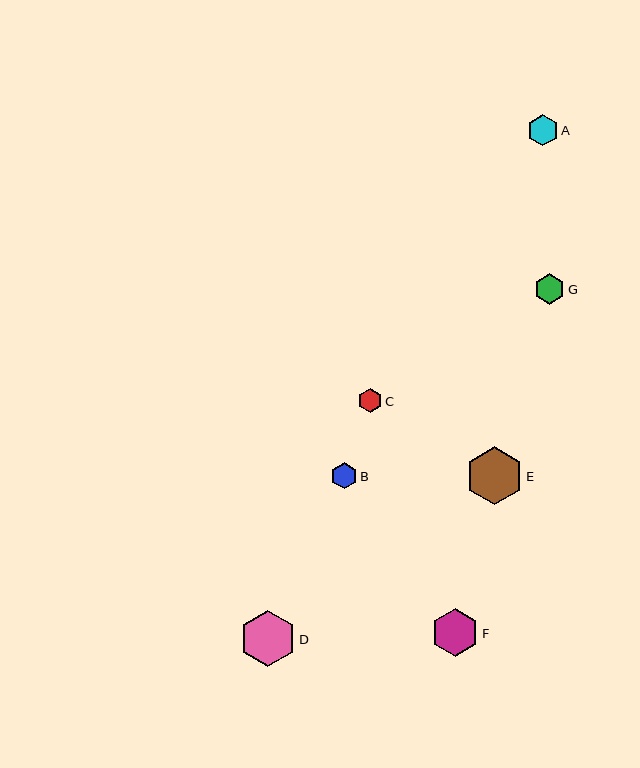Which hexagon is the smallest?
Hexagon C is the smallest with a size of approximately 24 pixels.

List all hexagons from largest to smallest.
From largest to smallest: E, D, F, A, G, B, C.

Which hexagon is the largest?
Hexagon E is the largest with a size of approximately 58 pixels.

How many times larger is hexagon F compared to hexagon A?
Hexagon F is approximately 1.6 times the size of hexagon A.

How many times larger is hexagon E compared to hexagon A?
Hexagon E is approximately 1.9 times the size of hexagon A.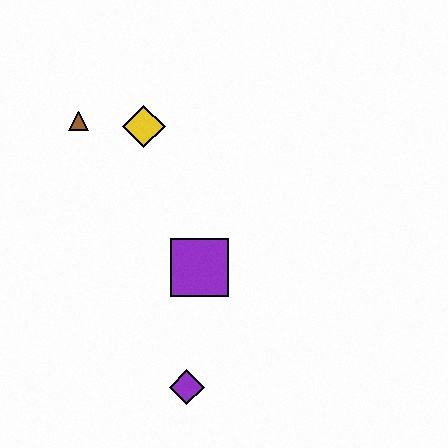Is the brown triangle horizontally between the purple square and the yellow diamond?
No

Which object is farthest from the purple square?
The brown triangle is farthest from the purple square.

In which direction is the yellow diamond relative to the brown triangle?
The yellow diamond is to the right of the brown triangle.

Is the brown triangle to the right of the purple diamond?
No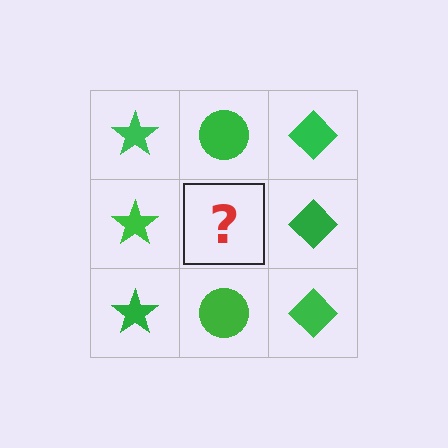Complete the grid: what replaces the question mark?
The question mark should be replaced with a green circle.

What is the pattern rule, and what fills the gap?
The rule is that each column has a consistent shape. The gap should be filled with a green circle.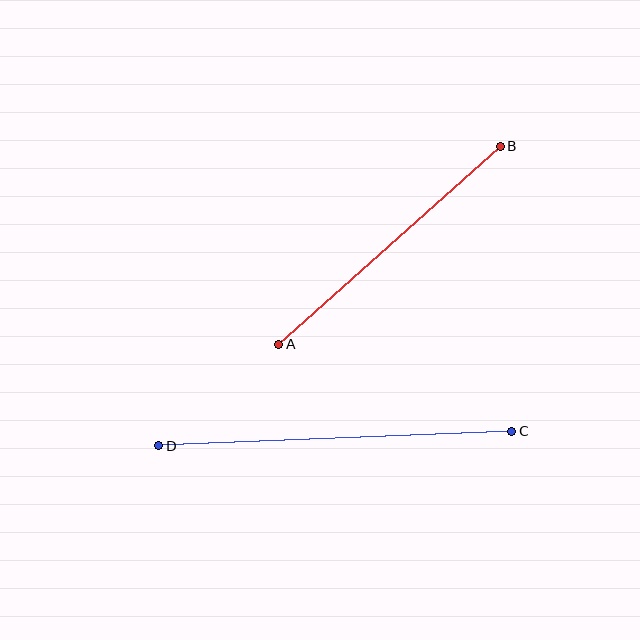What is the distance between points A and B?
The distance is approximately 297 pixels.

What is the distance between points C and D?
The distance is approximately 353 pixels.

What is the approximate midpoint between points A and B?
The midpoint is at approximately (389, 245) pixels.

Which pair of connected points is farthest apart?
Points C and D are farthest apart.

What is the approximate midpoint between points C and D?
The midpoint is at approximately (335, 439) pixels.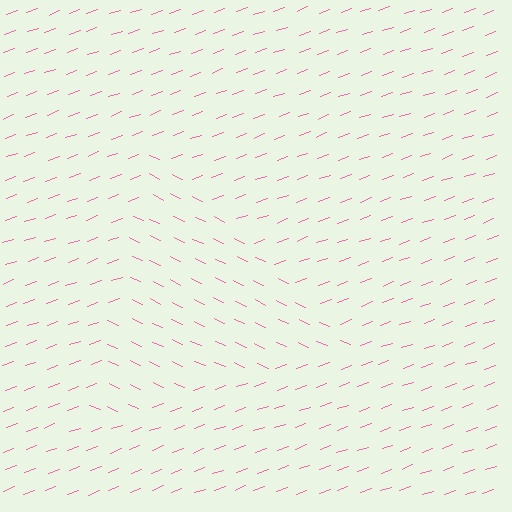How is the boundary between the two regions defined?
The boundary is defined purely by a change in line orientation (approximately 45 degrees difference). All lines are the same color and thickness.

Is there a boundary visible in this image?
Yes, there is a texture boundary formed by a change in line orientation.